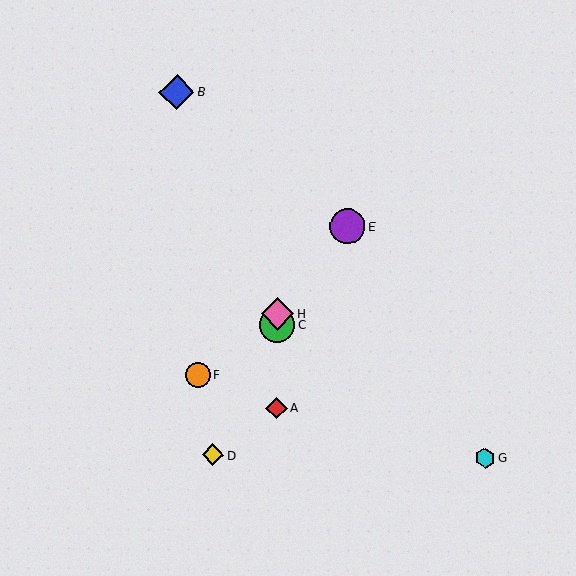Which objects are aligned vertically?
Objects A, C, H are aligned vertically.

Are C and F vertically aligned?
No, C is at x≈277 and F is at x≈198.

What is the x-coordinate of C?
Object C is at x≈277.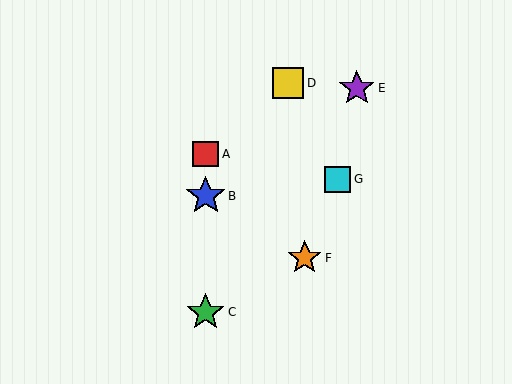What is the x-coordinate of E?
Object E is at x≈357.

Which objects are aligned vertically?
Objects A, B, C are aligned vertically.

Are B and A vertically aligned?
Yes, both are at x≈206.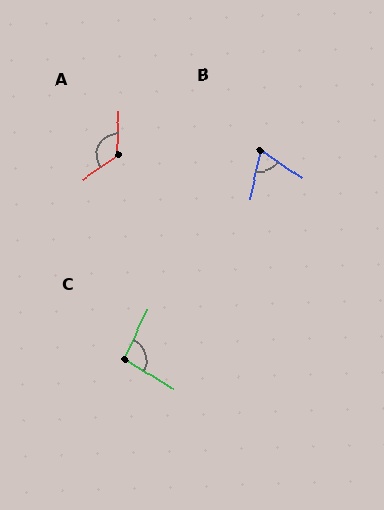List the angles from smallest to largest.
B (69°), C (96°), A (128°).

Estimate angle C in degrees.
Approximately 96 degrees.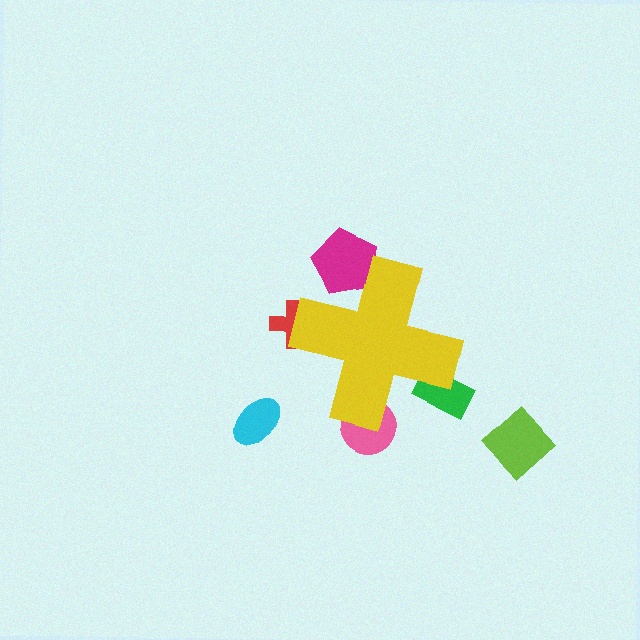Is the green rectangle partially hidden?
Yes, the green rectangle is partially hidden behind the yellow cross.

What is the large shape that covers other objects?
A yellow cross.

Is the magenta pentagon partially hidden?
Yes, the magenta pentagon is partially hidden behind the yellow cross.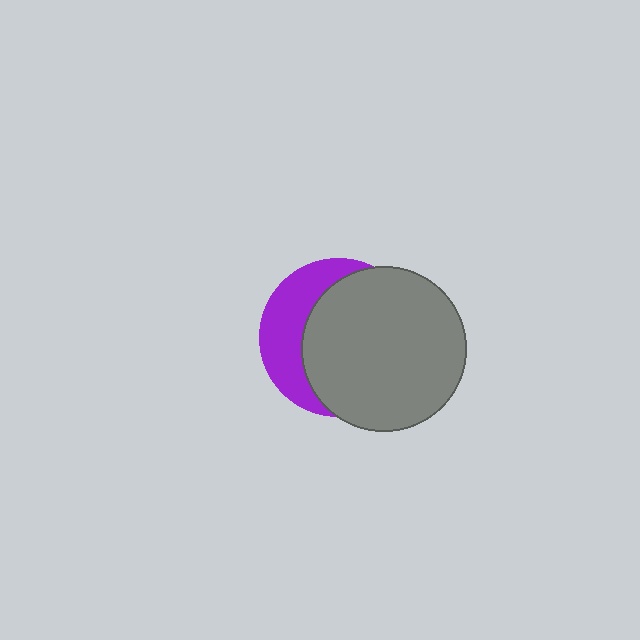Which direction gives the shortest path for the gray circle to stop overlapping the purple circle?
Moving right gives the shortest separation.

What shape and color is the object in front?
The object in front is a gray circle.